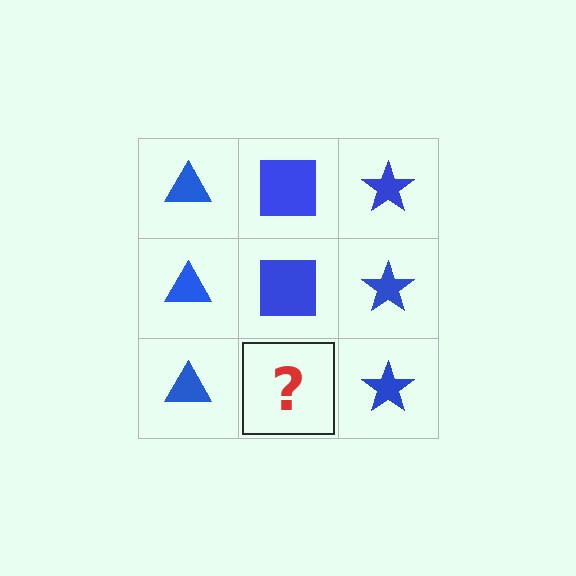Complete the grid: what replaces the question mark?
The question mark should be replaced with a blue square.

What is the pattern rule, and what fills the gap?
The rule is that each column has a consistent shape. The gap should be filled with a blue square.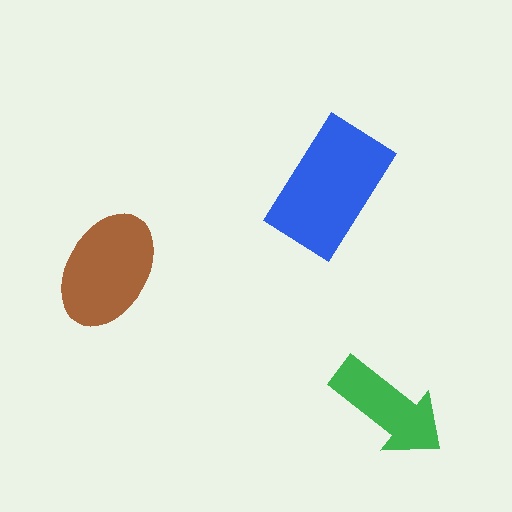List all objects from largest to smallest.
The blue rectangle, the brown ellipse, the green arrow.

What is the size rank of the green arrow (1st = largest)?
3rd.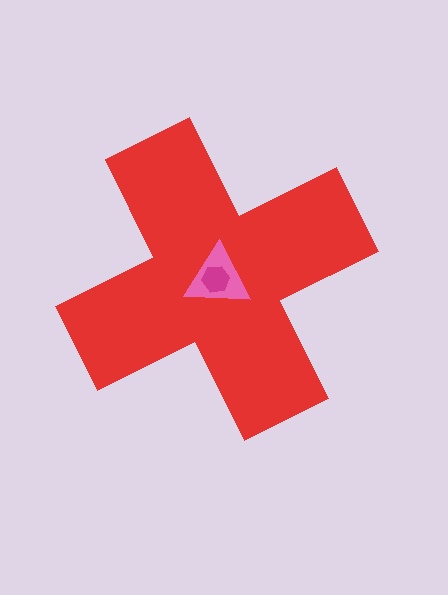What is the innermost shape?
The magenta hexagon.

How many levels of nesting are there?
3.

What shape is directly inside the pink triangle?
The magenta hexagon.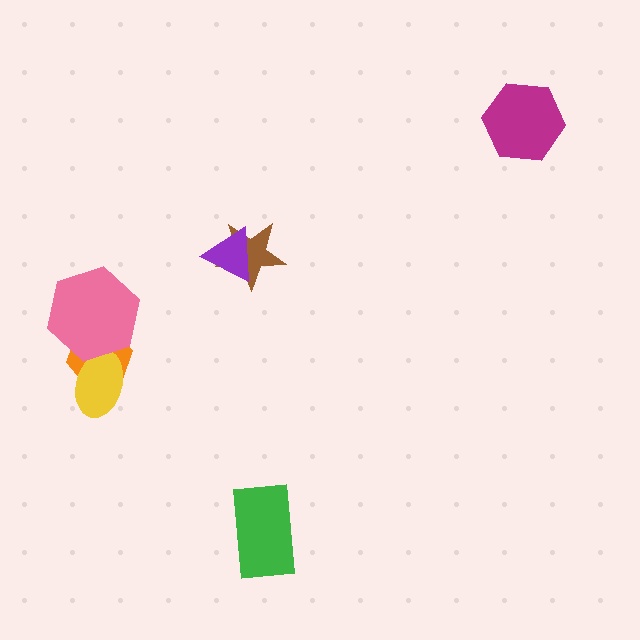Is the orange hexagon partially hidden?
Yes, it is partially covered by another shape.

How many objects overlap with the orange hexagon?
2 objects overlap with the orange hexagon.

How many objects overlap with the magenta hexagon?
0 objects overlap with the magenta hexagon.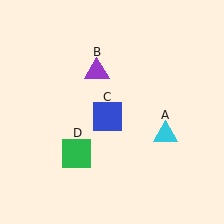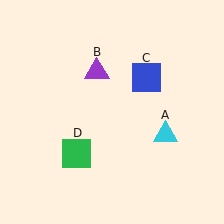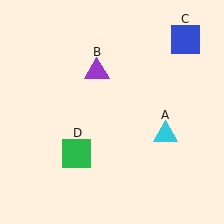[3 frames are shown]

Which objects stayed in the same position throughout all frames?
Cyan triangle (object A) and purple triangle (object B) and green square (object D) remained stationary.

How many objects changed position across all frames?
1 object changed position: blue square (object C).